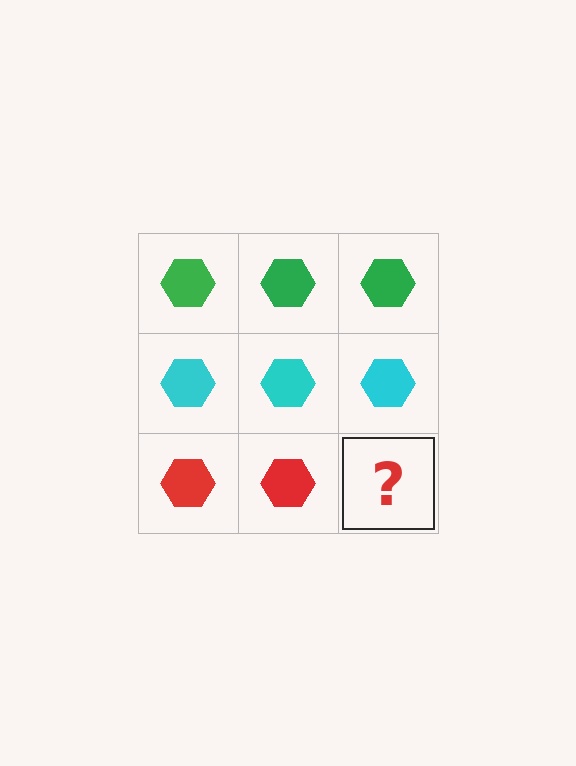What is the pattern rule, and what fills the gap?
The rule is that each row has a consistent color. The gap should be filled with a red hexagon.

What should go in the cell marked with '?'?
The missing cell should contain a red hexagon.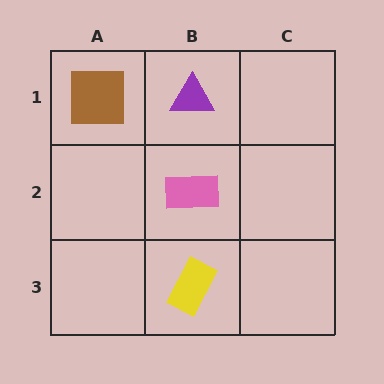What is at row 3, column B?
A yellow rectangle.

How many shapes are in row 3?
1 shape.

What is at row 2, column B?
A pink rectangle.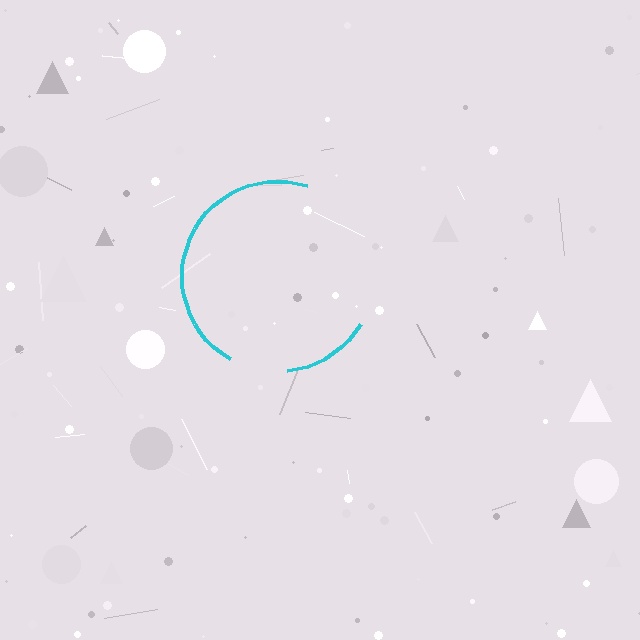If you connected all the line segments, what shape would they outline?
They would outline a circle.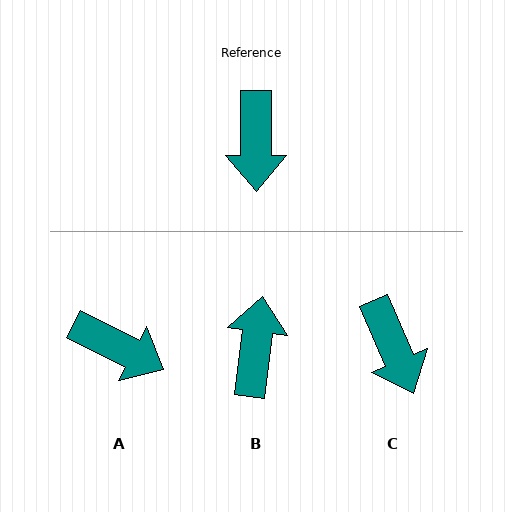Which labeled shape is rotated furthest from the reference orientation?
B, about 173 degrees away.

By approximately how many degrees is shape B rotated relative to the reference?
Approximately 173 degrees counter-clockwise.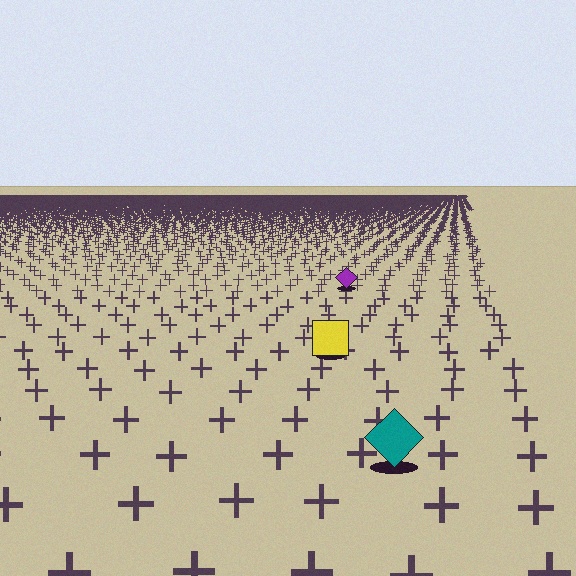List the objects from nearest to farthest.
From nearest to farthest: the teal diamond, the yellow square, the purple diamond.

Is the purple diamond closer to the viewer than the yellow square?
No. The yellow square is closer — you can tell from the texture gradient: the ground texture is coarser near it.